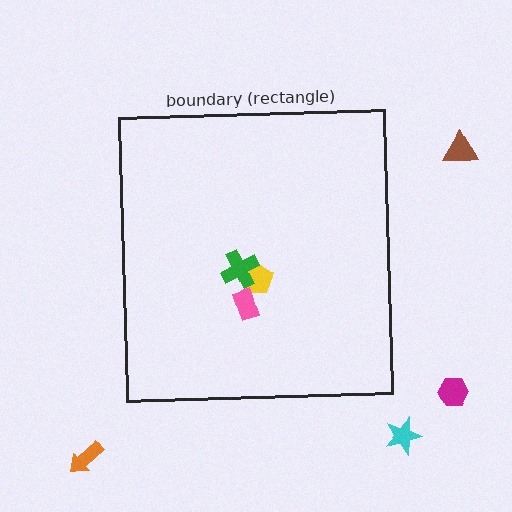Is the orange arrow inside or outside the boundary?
Outside.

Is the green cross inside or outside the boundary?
Inside.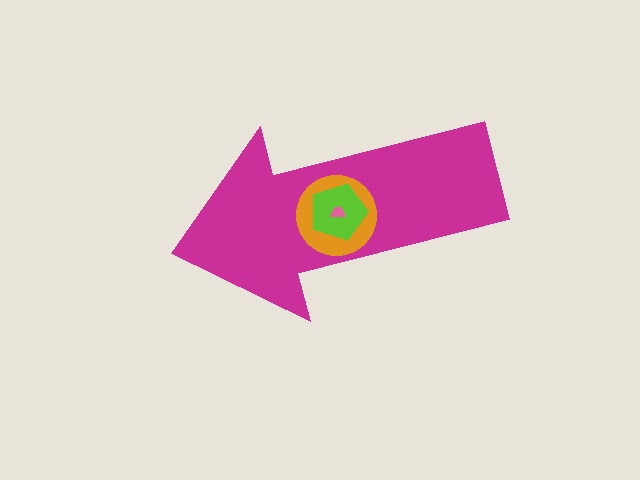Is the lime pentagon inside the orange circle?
Yes.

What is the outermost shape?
The magenta arrow.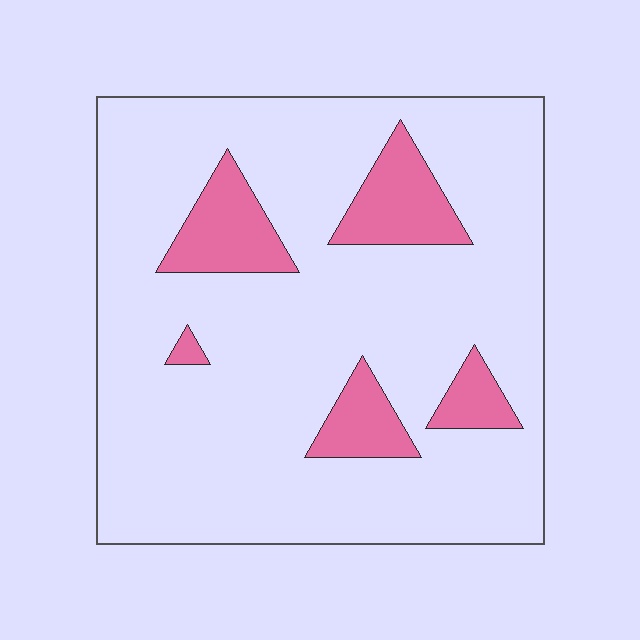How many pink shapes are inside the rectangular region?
5.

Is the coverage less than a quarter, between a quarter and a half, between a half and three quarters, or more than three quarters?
Less than a quarter.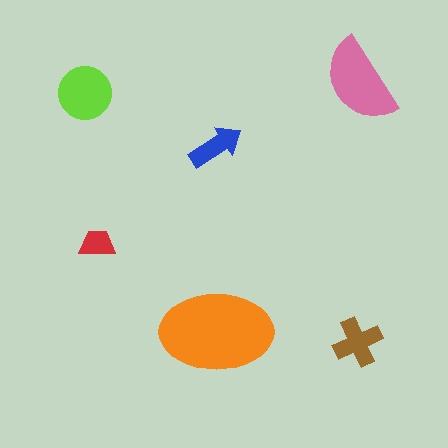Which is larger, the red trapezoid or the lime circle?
The lime circle.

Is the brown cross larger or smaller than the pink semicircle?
Smaller.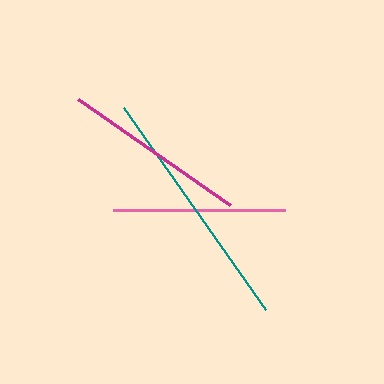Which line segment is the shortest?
The pink line is the shortest at approximately 173 pixels.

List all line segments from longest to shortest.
From longest to shortest: teal, magenta, pink.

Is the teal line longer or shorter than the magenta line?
The teal line is longer than the magenta line.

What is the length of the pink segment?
The pink segment is approximately 173 pixels long.